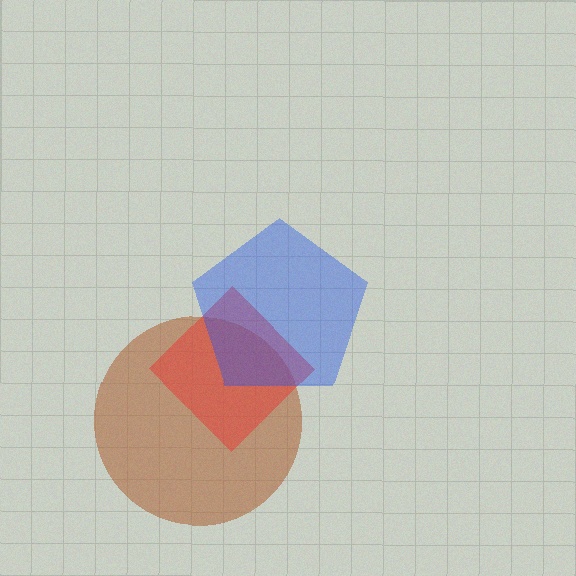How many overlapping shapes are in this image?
There are 3 overlapping shapes in the image.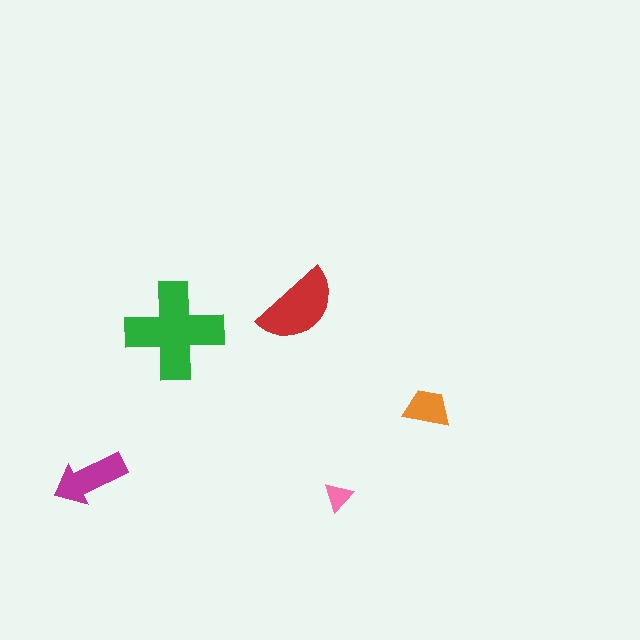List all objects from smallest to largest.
The pink triangle, the orange trapezoid, the magenta arrow, the red semicircle, the green cross.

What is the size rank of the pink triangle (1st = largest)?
5th.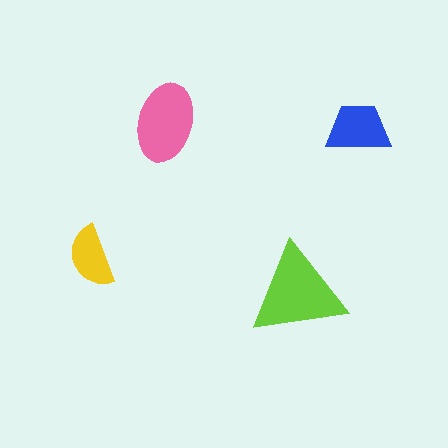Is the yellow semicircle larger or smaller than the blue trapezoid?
Smaller.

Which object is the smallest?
The yellow semicircle.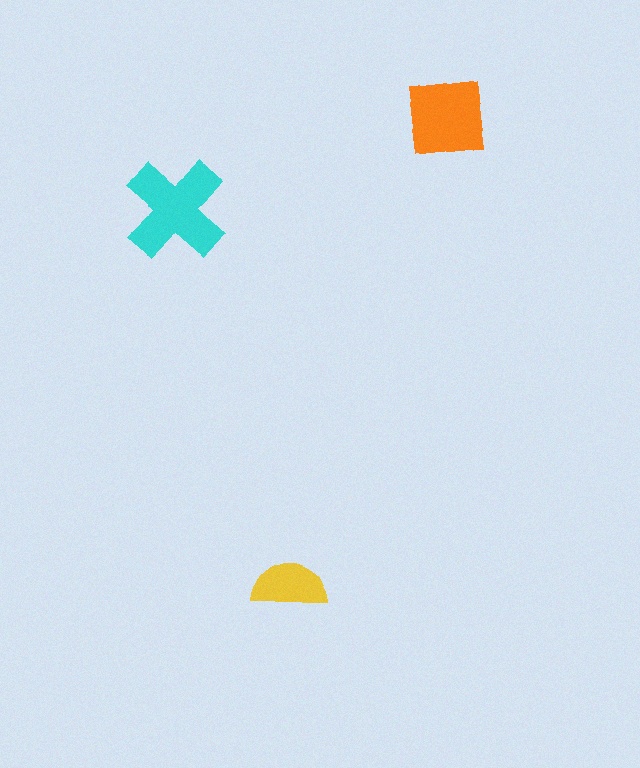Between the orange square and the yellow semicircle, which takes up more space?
The orange square.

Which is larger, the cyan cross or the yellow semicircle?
The cyan cross.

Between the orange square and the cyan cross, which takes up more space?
The cyan cross.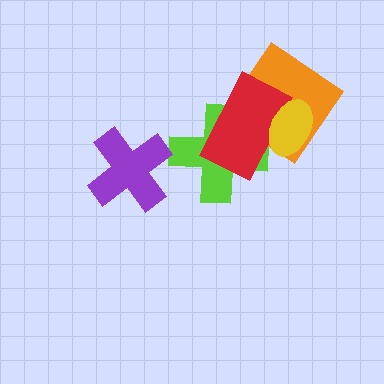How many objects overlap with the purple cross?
0 objects overlap with the purple cross.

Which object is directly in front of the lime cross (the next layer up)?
The orange diamond is directly in front of the lime cross.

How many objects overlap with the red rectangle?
3 objects overlap with the red rectangle.